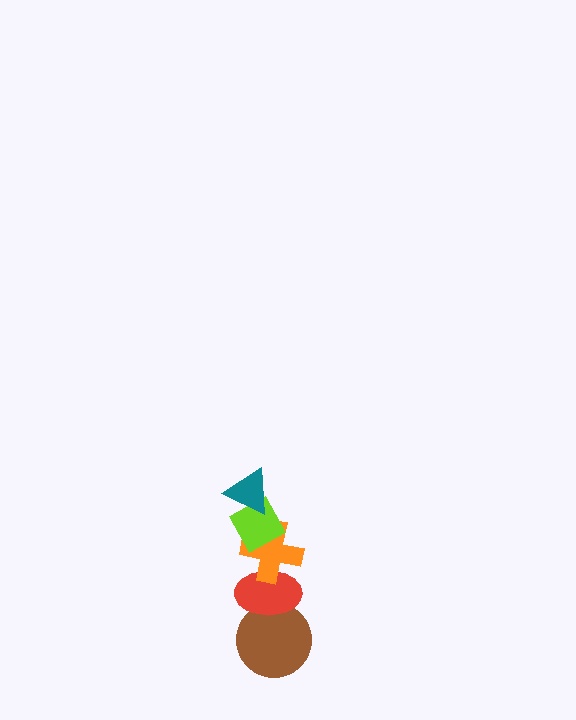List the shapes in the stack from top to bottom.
From top to bottom: the teal triangle, the lime diamond, the orange cross, the red ellipse, the brown circle.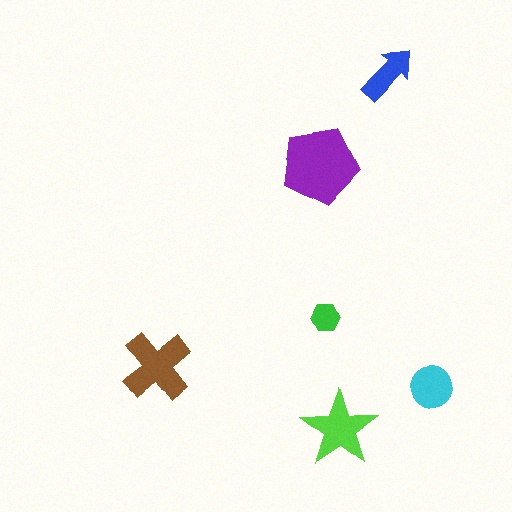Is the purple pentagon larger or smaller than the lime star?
Larger.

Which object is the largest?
The purple pentagon.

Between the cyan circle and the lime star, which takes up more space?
The lime star.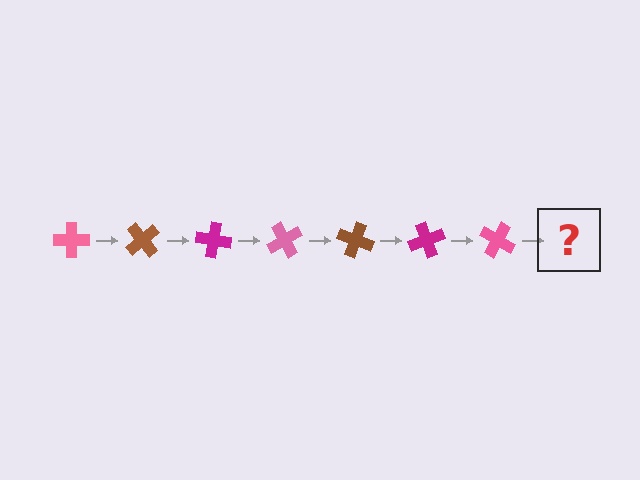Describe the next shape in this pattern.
It should be a brown cross, rotated 350 degrees from the start.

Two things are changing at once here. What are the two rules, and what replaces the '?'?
The two rules are that it rotates 50 degrees each step and the color cycles through pink, brown, and magenta. The '?' should be a brown cross, rotated 350 degrees from the start.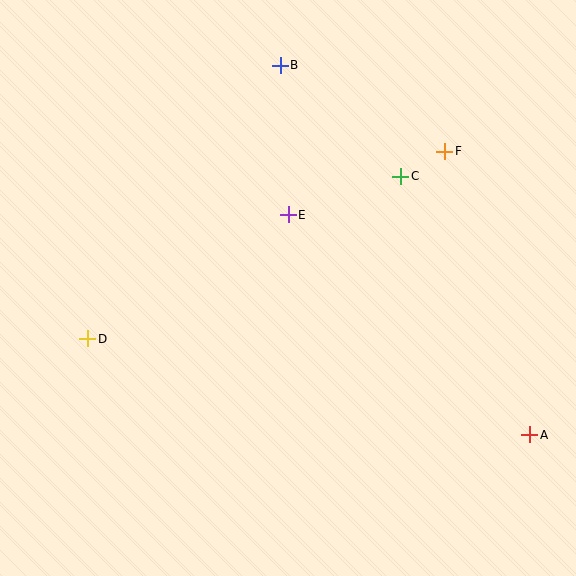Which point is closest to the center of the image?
Point E at (288, 215) is closest to the center.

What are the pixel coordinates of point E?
Point E is at (288, 215).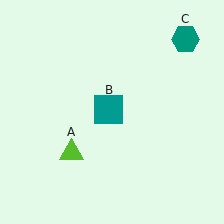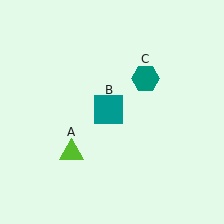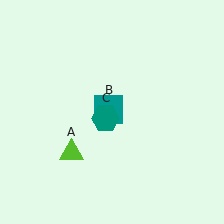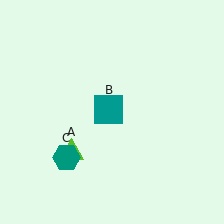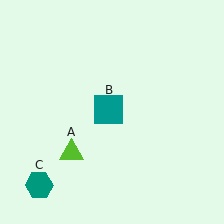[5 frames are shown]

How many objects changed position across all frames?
1 object changed position: teal hexagon (object C).